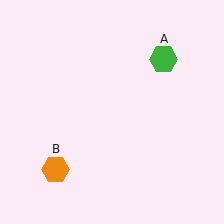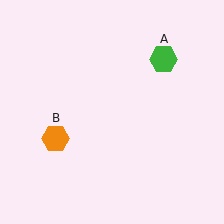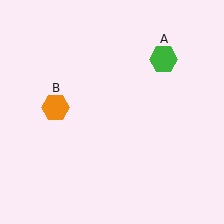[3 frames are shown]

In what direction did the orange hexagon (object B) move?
The orange hexagon (object B) moved up.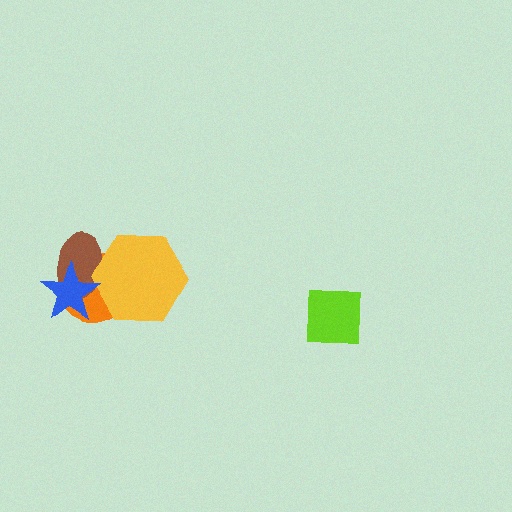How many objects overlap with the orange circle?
3 objects overlap with the orange circle.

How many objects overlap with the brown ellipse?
3 objects overlap with the brown ellipse.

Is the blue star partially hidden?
No, no other shape covers it.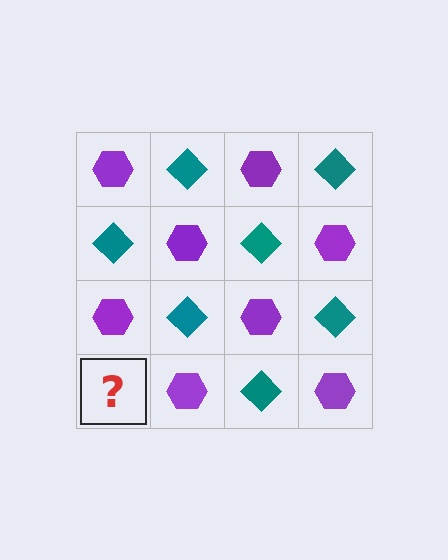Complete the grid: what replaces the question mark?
The question mark should be replaced with a teal diamond.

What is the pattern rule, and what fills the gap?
The rule is that it alternates purple hexagon and teal diamond in a checkerboard pattern. The gap should be filled with a teal diamond.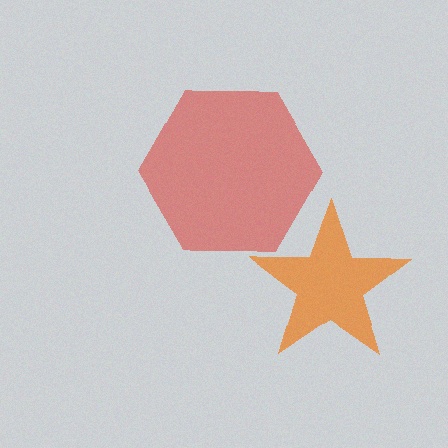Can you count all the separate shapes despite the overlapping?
Yes, there are 2 separate shapes.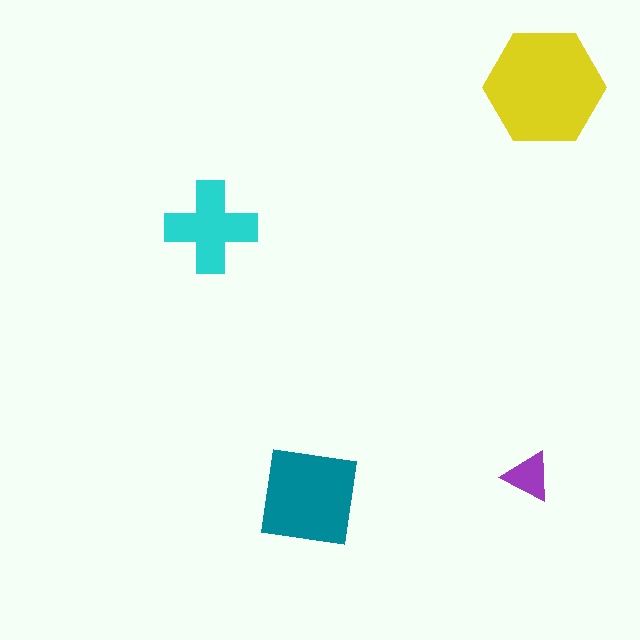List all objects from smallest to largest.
The purple triangle, the cyan cross, the teal square, the yellow hexagon.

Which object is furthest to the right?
The yellow hexagon is rightmost.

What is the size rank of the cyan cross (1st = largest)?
3rd.